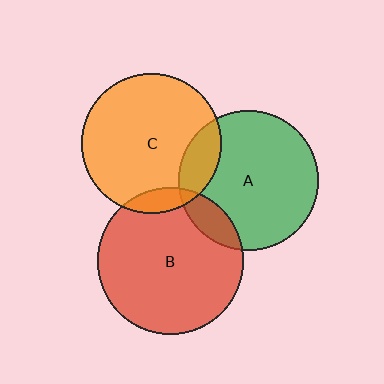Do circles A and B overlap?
Yes.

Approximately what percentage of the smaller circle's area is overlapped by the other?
Approximately 10%.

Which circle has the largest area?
Circle B (red).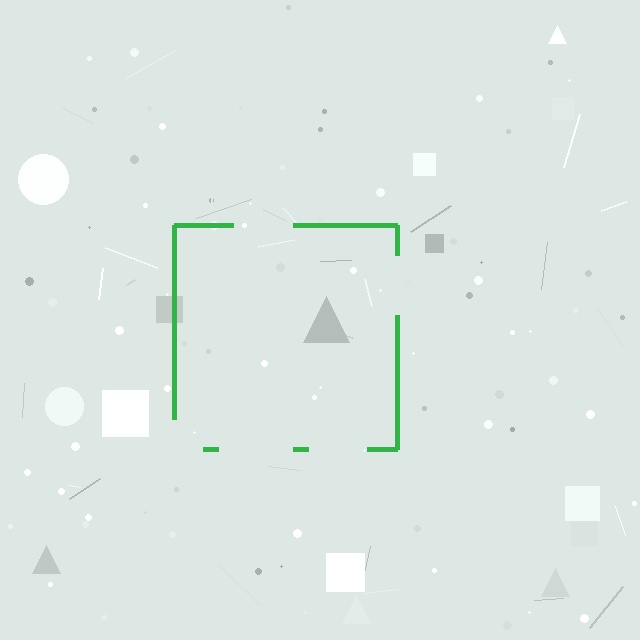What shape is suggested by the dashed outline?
The dashed outline suggests a square.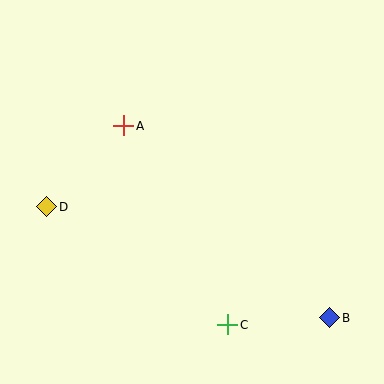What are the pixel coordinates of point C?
Point C is at (228, 325).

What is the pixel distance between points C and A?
The distance between C and A is 224 pixels.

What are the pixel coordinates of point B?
Point B is at (330, 318).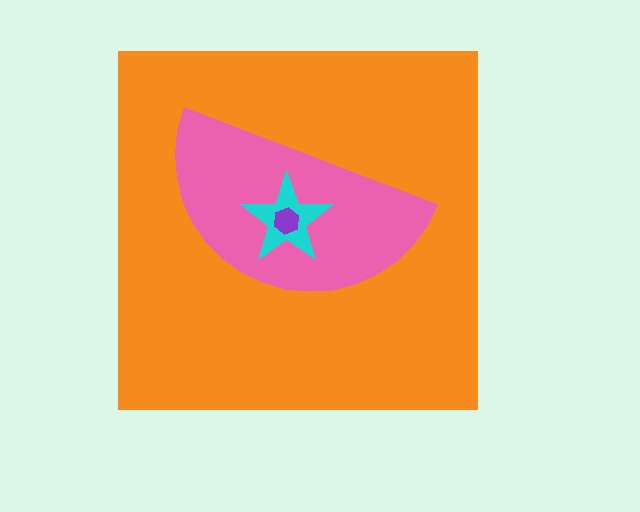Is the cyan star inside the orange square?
Yes.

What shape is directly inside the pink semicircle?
The cyan star.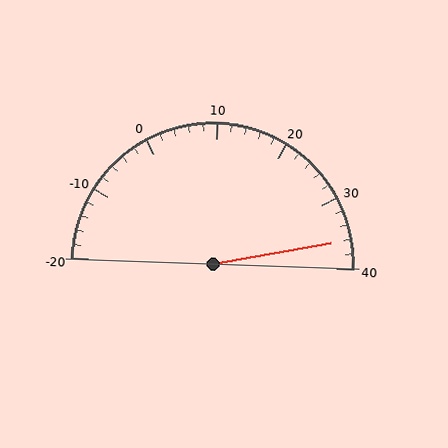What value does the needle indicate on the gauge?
The needle indicates approximately 36.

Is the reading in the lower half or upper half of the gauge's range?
The reading is in the upper half of the range (-20 to 40).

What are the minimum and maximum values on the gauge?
The gauge ranges from -20 to 40.